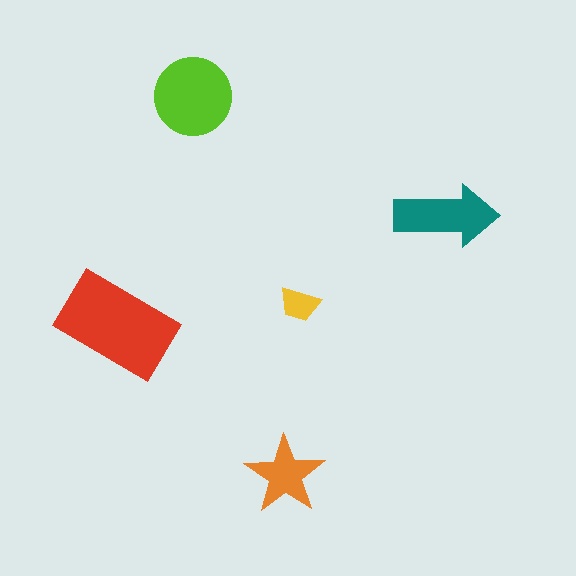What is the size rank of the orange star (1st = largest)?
4th.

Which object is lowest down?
The orange star is bottommost.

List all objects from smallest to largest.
The yellow trapezoid, the orange star, the teal arrow, the lime circle, the red rectangle.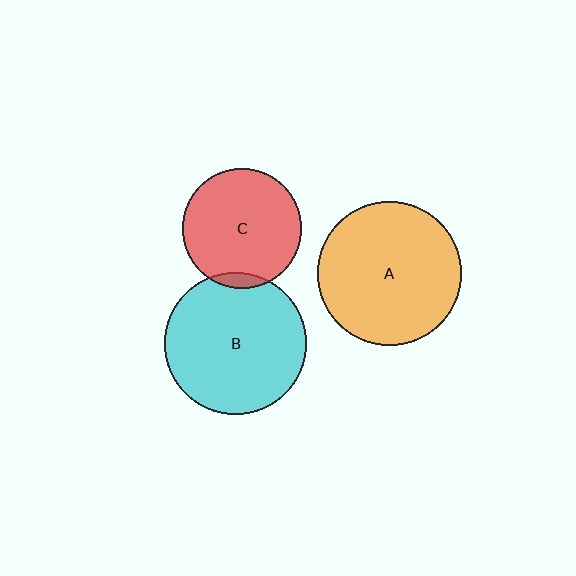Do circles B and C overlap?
Yes.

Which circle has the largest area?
Circle A (orange).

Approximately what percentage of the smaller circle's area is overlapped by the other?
Approximately 5%.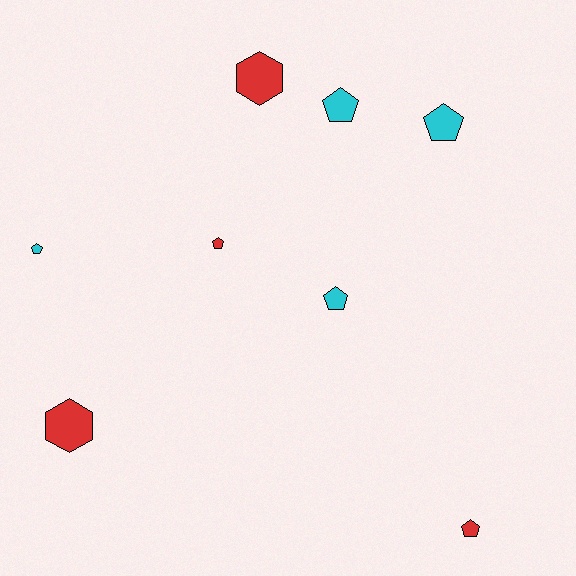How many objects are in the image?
There are 8 objects.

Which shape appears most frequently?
Pentagon, with 6 objects.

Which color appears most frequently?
Cyan, with 4 objects.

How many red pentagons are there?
There are 2 red pentagons.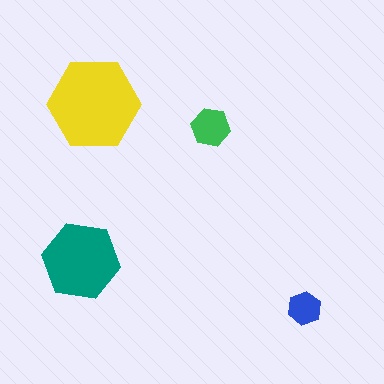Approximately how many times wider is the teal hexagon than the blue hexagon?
About 2.5 times wider.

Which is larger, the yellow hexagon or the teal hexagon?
The yellow one.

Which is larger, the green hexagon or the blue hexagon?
The green one.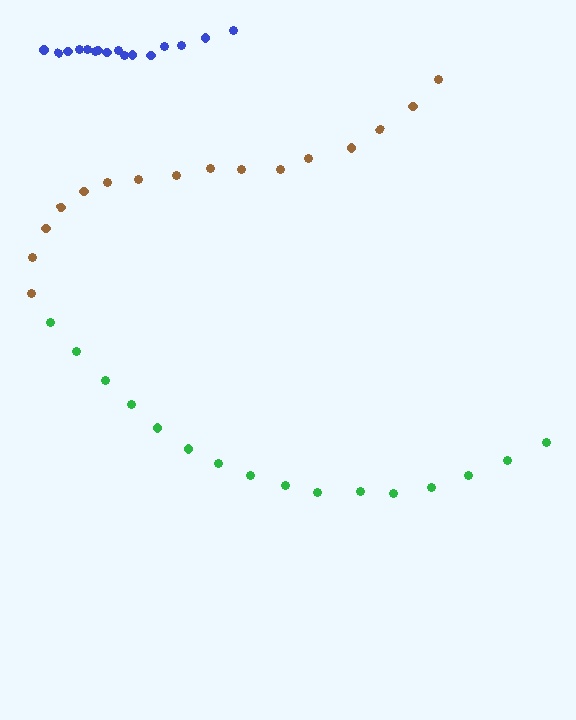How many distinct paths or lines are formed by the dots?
There are 3 distinct paths.